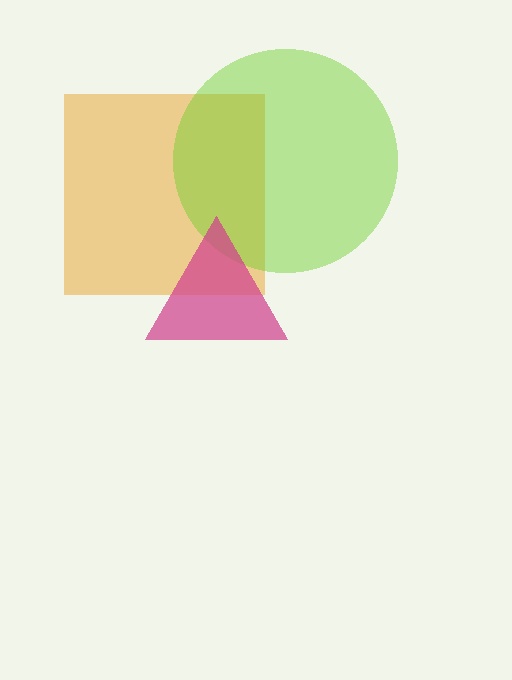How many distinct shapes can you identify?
There are 3 distinct shapes: an orange square, a lime circle, a magenta triangle.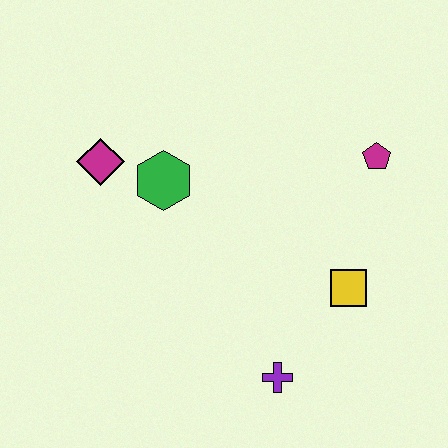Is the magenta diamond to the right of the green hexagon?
No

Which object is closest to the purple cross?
The yellow square is closest to the purple cross.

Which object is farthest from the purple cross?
The magenta diamond is farthest from the purple cross.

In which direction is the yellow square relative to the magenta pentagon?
The yellow square is below the magenta pentagon.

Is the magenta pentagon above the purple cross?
Yes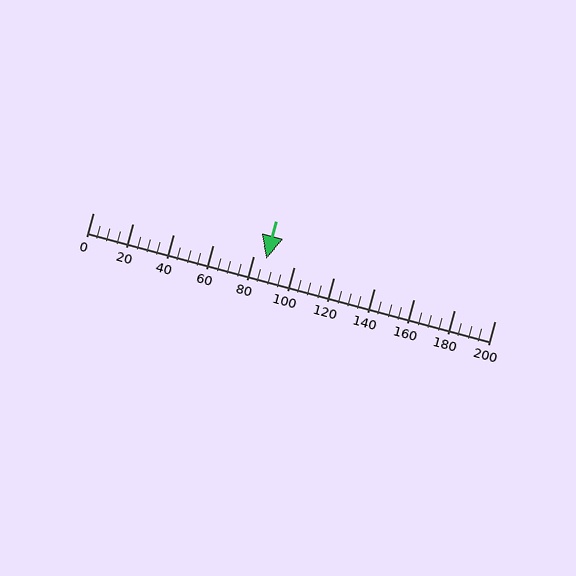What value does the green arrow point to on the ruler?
The green arrow points to approximately 86.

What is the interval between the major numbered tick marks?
The major tick marks are spaced 20 units apart.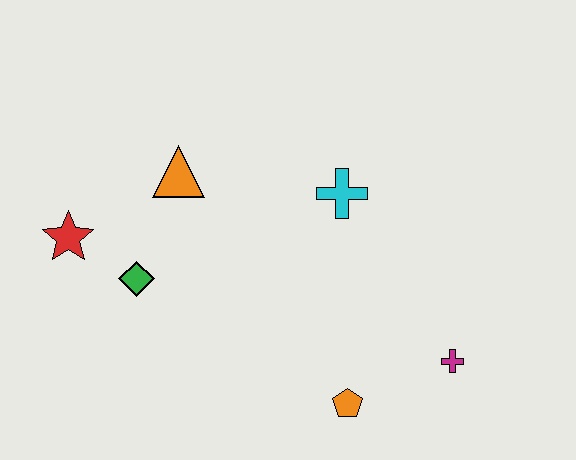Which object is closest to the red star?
The green diamond is closest to the red star.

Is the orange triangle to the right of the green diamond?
Yes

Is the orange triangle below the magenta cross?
No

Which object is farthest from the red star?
The magenta cross is farthest from the red star.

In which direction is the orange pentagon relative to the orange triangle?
The orange pentagon is below the orange triangle.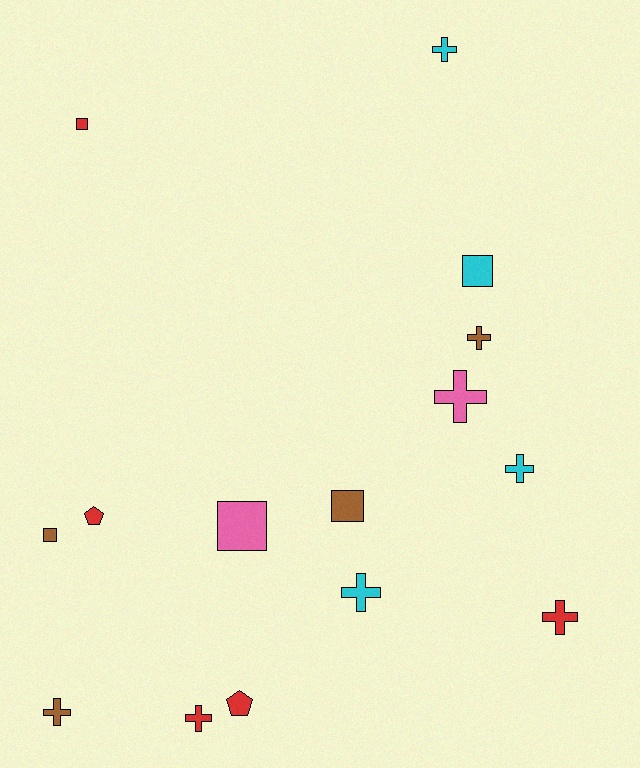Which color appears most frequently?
Red, with 5 objects.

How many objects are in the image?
There are 15 objects.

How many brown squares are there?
There are 2 brown squares.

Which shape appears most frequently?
Cross, with 8 objects.